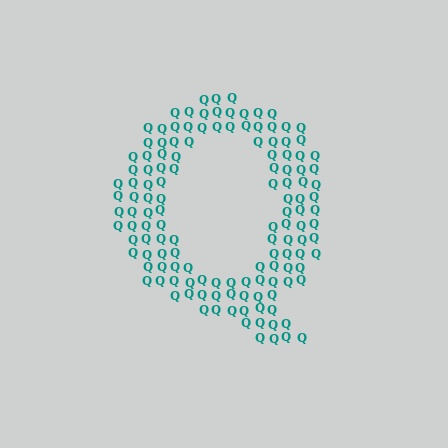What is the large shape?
The large shape is the letter Q.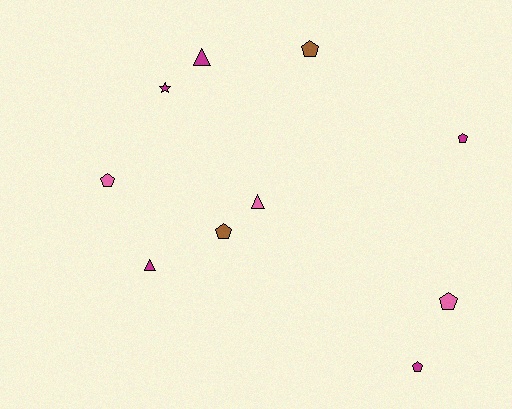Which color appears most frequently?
Magenta, with 5 objects.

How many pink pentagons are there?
There are 2 pink pentagons.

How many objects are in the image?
There are 10 objects.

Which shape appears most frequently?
Pentagon, with 6 objects.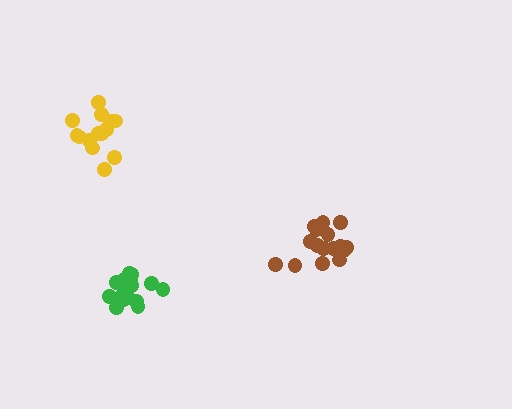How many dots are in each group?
Group 1: 14 dots, Group 2: 16 dots, Group 3: 17 dots (47 total).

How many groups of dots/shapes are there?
There are 3 groups.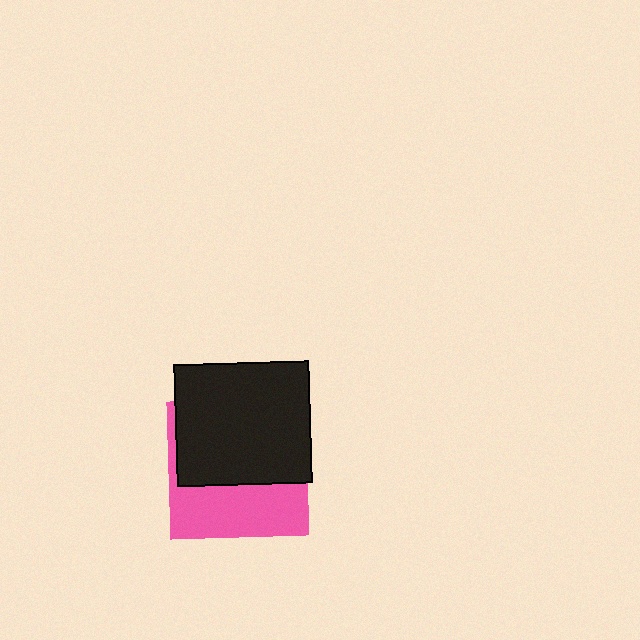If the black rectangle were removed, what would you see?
You would see the complete pink square.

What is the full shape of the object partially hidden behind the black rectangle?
The partially hidden object is a pink square.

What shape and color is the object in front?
The object in front is a black rectangle.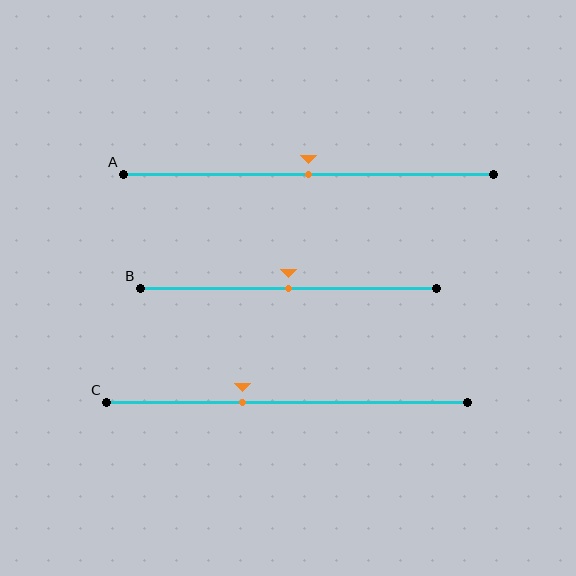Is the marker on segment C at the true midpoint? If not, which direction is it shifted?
No, the marker on segment C is shifted to the left by about 12% of the segment length.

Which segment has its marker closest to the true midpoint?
Segment A has its marker closest to the true midpoint.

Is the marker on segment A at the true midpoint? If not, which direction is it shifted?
Yes, the marker on segment A is at the true midpoint.